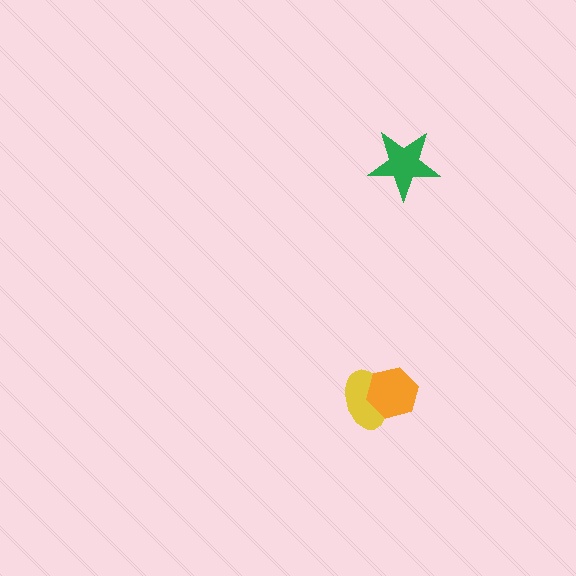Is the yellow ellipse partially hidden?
Yes, it is partially covered by another shape.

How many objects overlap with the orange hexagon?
1 object overlaps with the orange hexagon.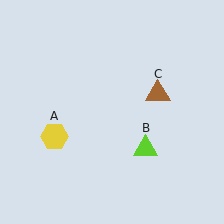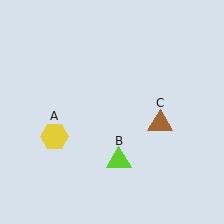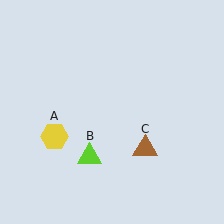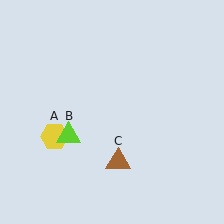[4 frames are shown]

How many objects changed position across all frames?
2 objects changed position: lime triangle (object B), brown triangle (object C).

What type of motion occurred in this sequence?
The lime triangle (object B), brown triangle (object C) rotated clockwise around the center of the scene.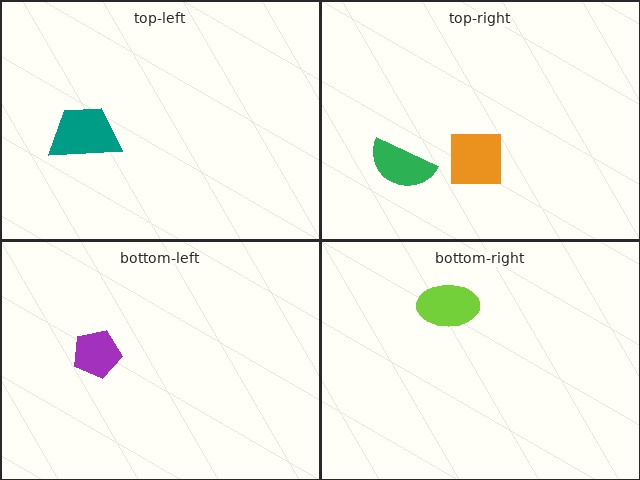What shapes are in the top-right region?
The green semicircle, the orange square.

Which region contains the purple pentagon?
The bottom-left region.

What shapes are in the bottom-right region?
The lime ellipse.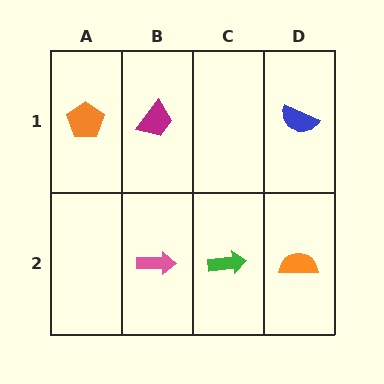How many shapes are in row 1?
3 shapes.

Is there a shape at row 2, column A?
No, that cell is empty.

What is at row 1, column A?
An orange pentagon.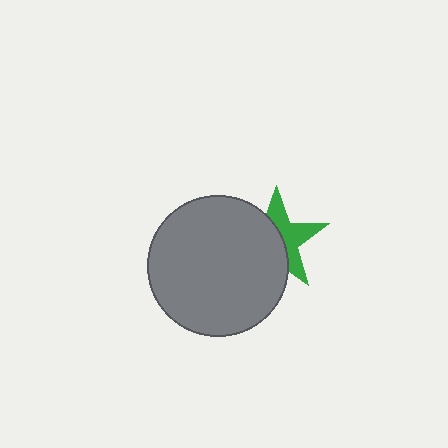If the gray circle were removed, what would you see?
You would see the complete green star.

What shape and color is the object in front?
The object in front is a gray circle.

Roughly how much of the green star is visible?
About half of it is visible (roughly 45%).